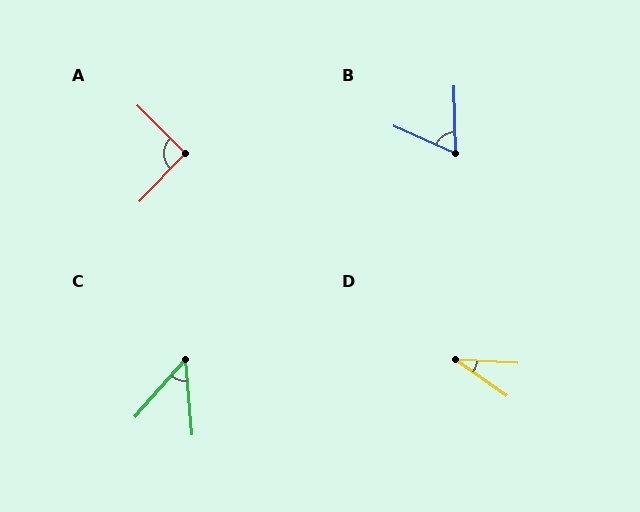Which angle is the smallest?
D, at approximately 32 degrees.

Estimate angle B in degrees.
Approximately 65 degrees.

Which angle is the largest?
A, at approximately 91 degrees.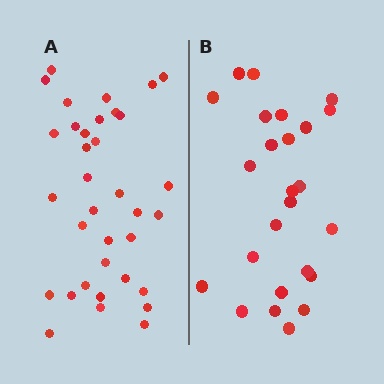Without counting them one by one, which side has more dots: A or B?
Region A (the left region) has more dots.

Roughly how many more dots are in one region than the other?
Region A has roughly 10 or so more dots than region B.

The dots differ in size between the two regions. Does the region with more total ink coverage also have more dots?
No. Region B has more total ink coverage because its dots are larger, but region A actually contains more individual dots. Total area can be misleading — the number of items is what matters here.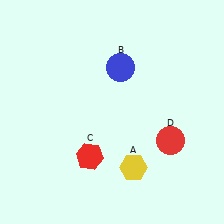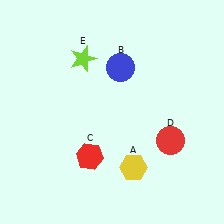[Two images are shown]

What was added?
A lime star (E) was added in Image 2.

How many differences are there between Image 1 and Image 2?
There is 1 difference between the two images.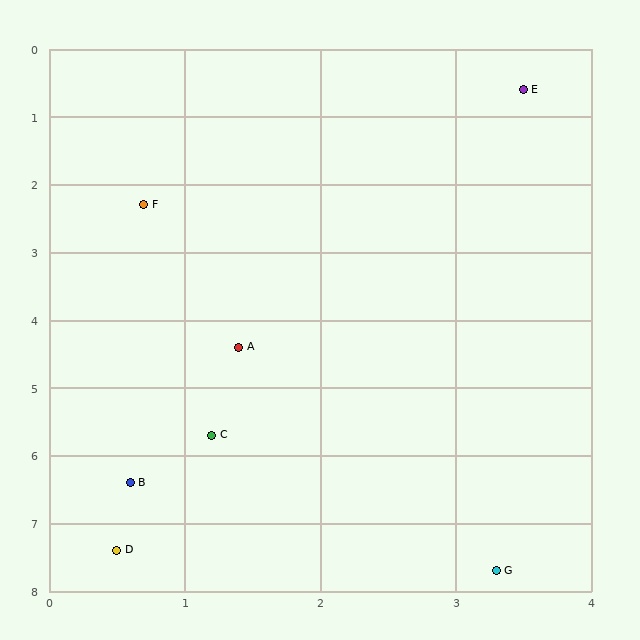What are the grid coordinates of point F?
Point F is at approximately (0.7, 2.3).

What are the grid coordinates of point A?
Point A is at approximately (1.4, 4.4).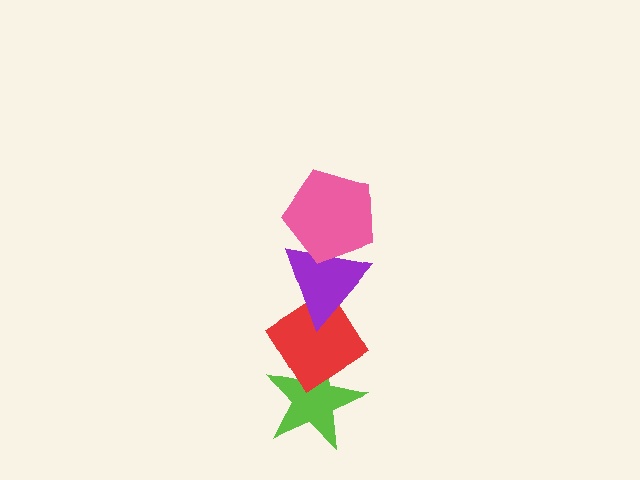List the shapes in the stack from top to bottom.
From top to bottom: the pink pentagon, the purple triangle, the red diamond, the lime star.